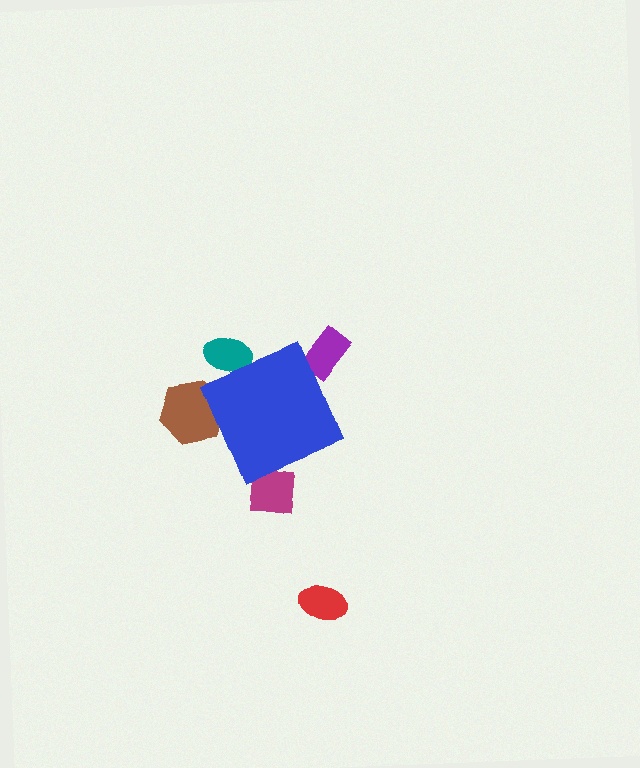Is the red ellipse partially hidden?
No, the red ellipse is fully visible.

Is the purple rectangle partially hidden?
Yes, the purple rectangle is partially hidden behind the blue diamond.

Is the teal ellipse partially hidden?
Yes, the teal ellipse is partially hidden behind the blue diamond.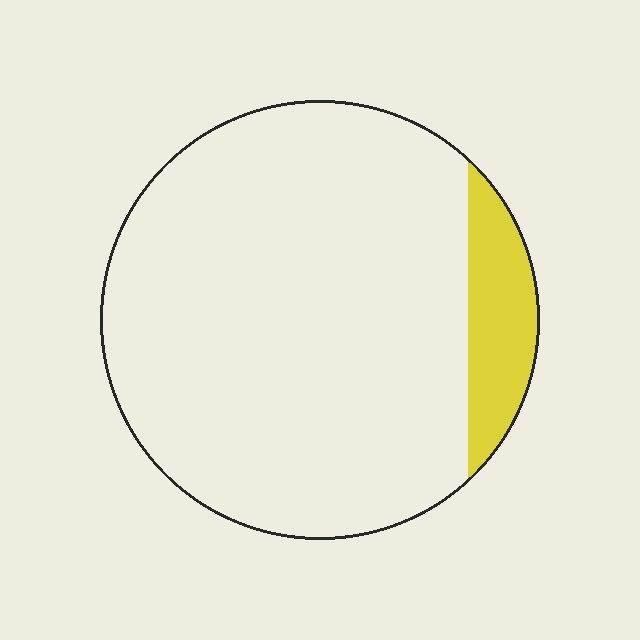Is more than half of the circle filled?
No.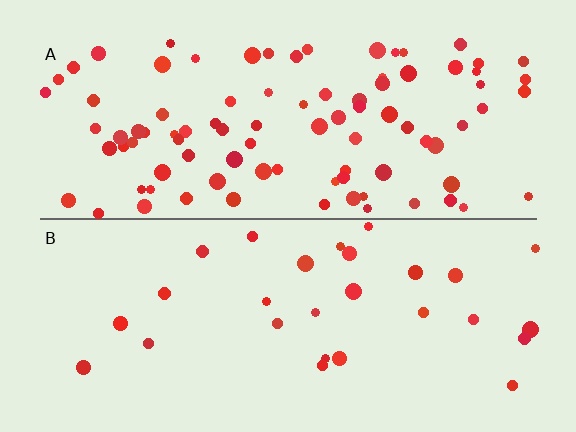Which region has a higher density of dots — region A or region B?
A (the top).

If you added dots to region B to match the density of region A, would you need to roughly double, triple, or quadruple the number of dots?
Approximately triple.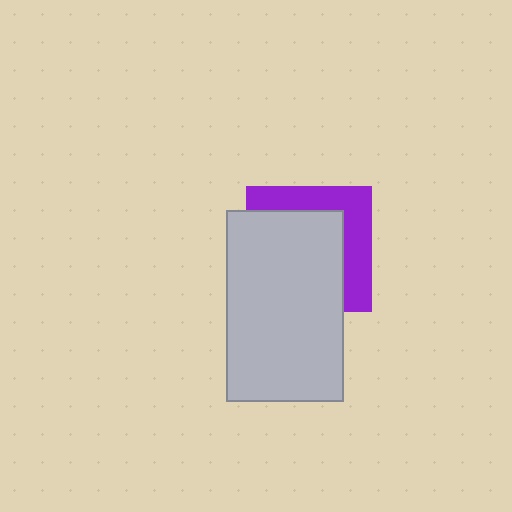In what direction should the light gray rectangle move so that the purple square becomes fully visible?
The light gray rectangle should move toward the lower-left. That is the shortest direction to clear the overlap and leave the purple square fully visible.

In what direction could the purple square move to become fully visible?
The purple square could move toward the upper-right. That would shift it out from behind the light gray rectangle entirely.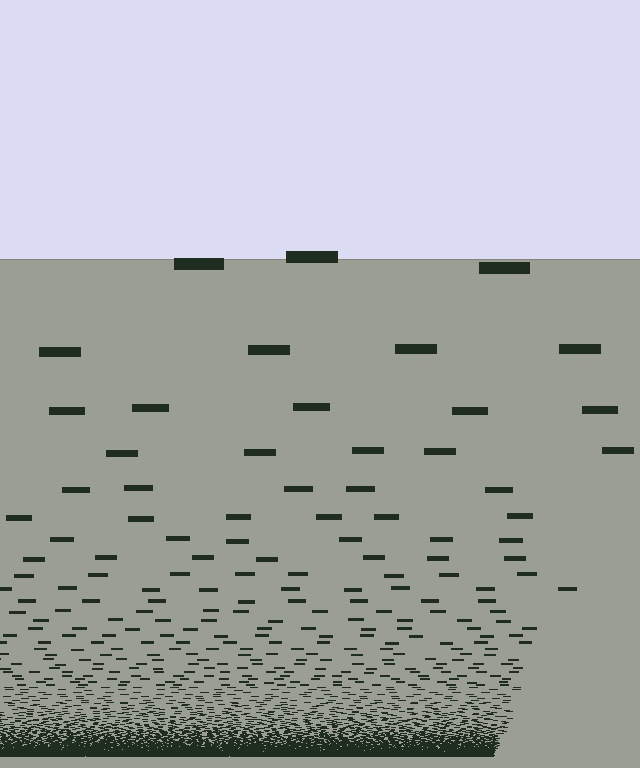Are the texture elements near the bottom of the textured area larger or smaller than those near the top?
Smaller. The gradient is inverted — elements near the bottom are smaller and denser.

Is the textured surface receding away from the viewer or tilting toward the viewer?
The surface appears to tilt toward the viewer. Texture elements get larger and sparser toward the top.